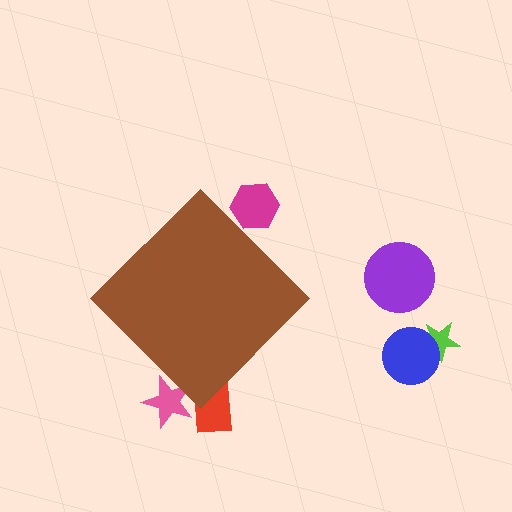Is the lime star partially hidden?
No, the lime star is fully visible.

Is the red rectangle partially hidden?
Yes, the red rectangle is partially hidden behind the brown diamond.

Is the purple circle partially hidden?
No, the purple circle is fully visible.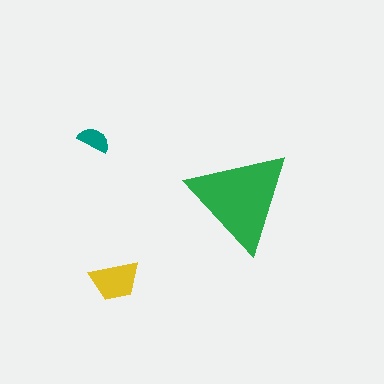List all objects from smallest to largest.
The teal semicircle, the yellow trapezoid, the green triangle.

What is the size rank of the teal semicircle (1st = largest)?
3rd.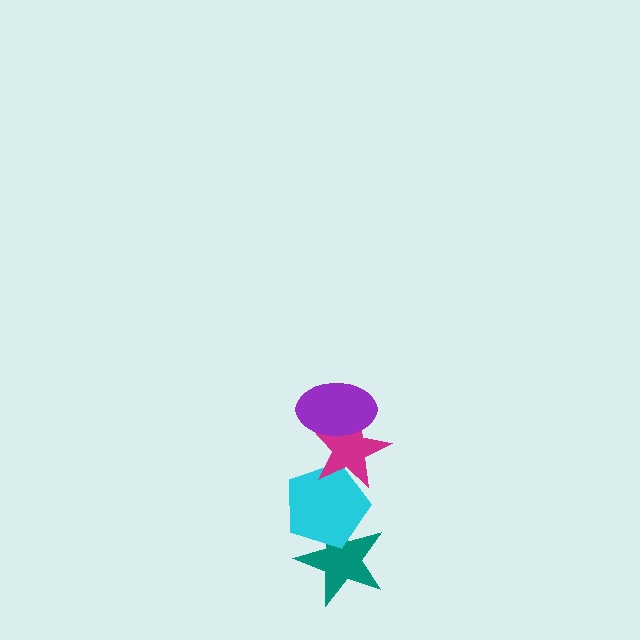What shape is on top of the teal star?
The cyan pentagon is on top of the teal star.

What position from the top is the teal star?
The teal star is 4th from the top.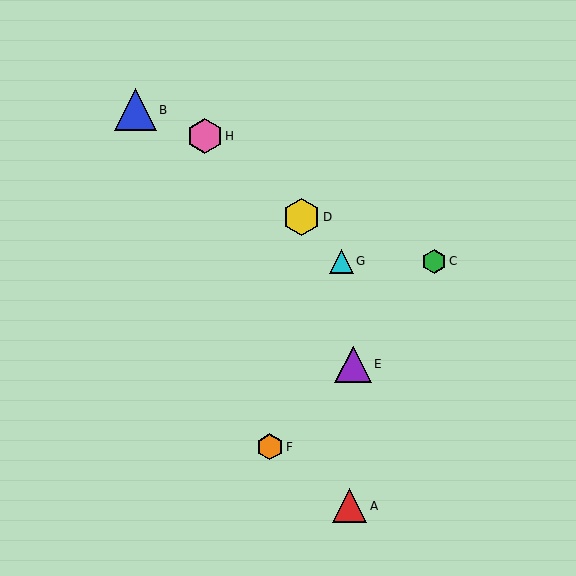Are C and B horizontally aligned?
No, C is at y≈262 and B is at y≈110.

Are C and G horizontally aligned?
Yes, both are at y≈262.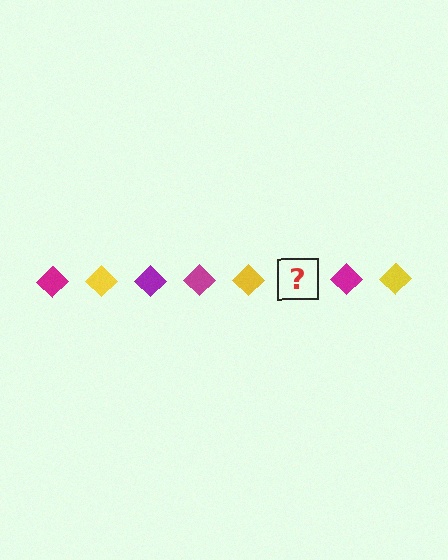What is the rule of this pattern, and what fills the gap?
The rule is that the pattern cycles through magenta, yellow, purple diamonds. The gap should be filled with a purple diamond.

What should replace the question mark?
The question mark should be replaced with a purple diamond.